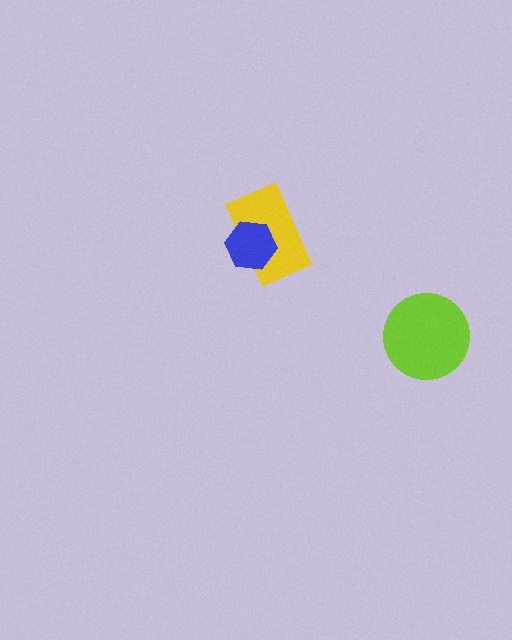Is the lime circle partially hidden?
No, no other shape covers it.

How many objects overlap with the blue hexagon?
1 object overlaps with the blue hexagon.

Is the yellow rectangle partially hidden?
Yes, it is partially covered by another shape.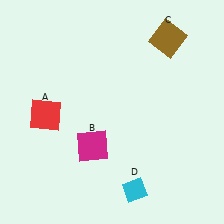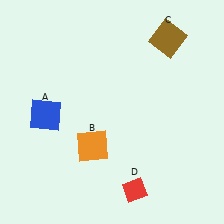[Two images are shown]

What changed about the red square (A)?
In Image 1, A is red. In Image 2, it changed to blue.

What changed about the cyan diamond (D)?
In Image 1, D is cyan. In Image 2, it changed to red.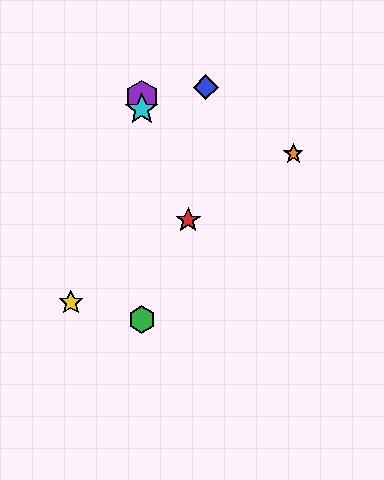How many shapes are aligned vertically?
3 shapes (the green hexagon, the purple hexagon, the cyan star) are aligned vertically.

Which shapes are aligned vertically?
The green hexagon, the purple hexagon, the cyan star are aligned vertically.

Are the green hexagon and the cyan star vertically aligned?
Yes, both are at x≈142.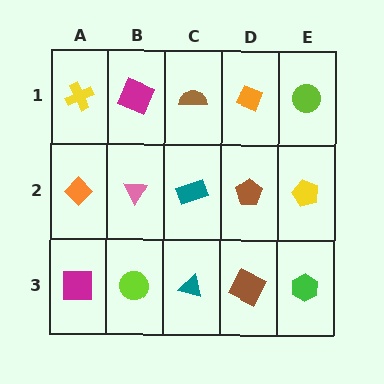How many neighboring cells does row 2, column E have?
3.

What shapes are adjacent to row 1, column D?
A brown pentagon (row 2, column D), a brown semicircle (row 1, column C), a lime circle (row 1, column E).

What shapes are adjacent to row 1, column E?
A yellow pentagon (row 2, column E), an orange diamond (row 1, column D).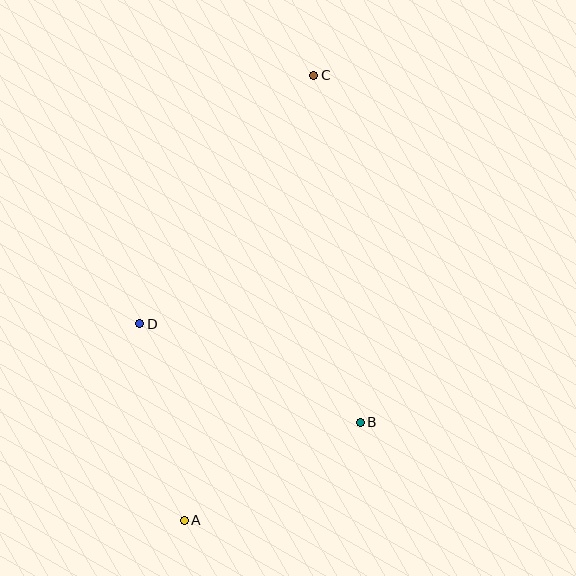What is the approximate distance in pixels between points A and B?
The distance between A and B is approximately 201 pixels.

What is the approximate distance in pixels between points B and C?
The distance between B and C is approximately 350 pixels.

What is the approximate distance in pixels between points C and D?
The distance between C and D is approximately 304 pixels.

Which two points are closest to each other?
Points A and D are closest to each other.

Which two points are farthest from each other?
Points A and C are farthest from each other.